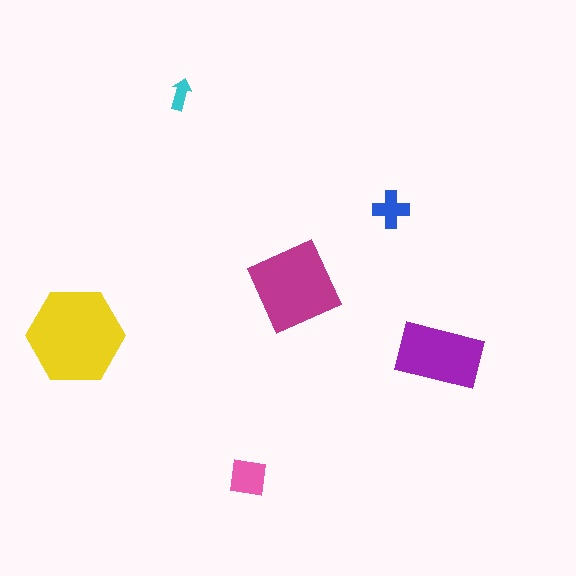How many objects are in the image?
There are 6 objects in the image.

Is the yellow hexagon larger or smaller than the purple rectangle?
Larger.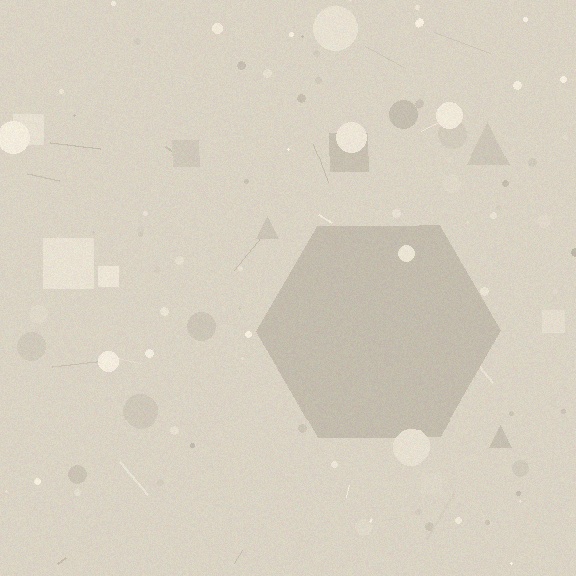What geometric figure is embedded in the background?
A hexagon is embedded in the background.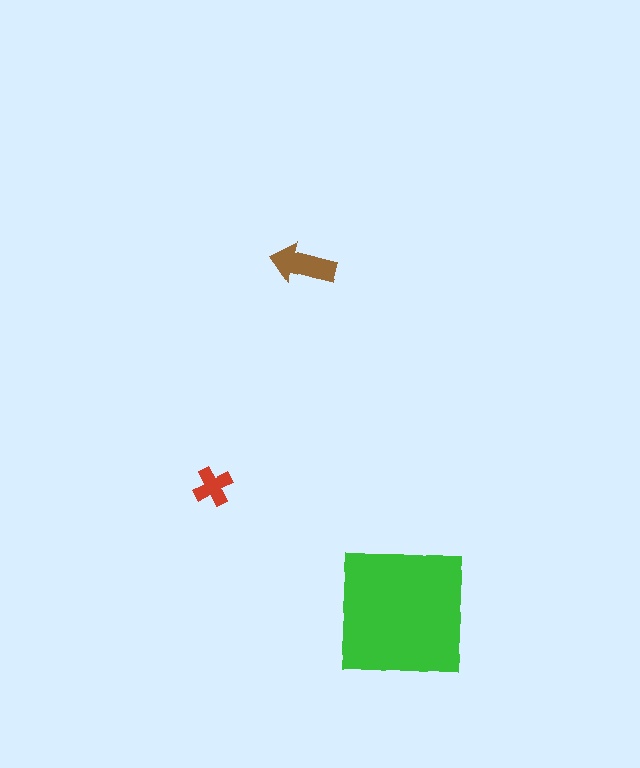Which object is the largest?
The green square.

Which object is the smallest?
The red cross.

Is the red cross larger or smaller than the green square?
Smaller.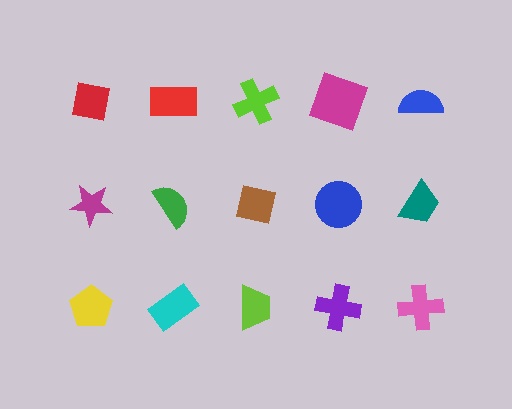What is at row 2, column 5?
A teal trapezoid.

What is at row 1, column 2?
A red rectangle.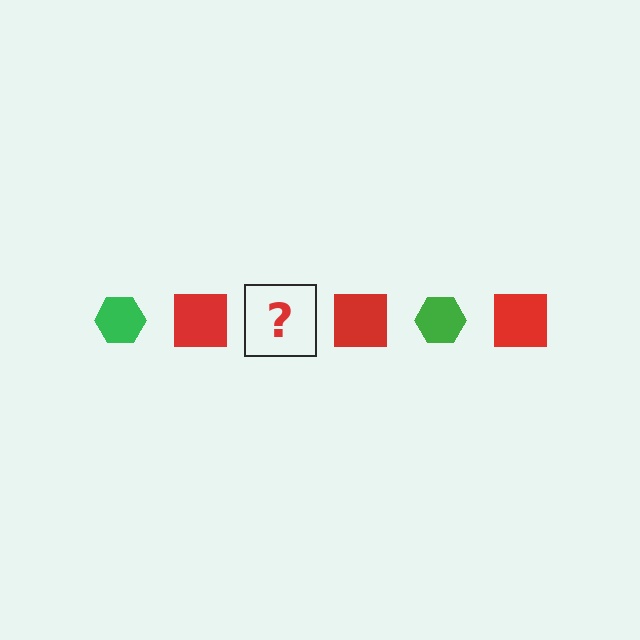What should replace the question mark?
The question mark should be replaced with a green hexagon.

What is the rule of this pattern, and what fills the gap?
The rule is that the pattern alternates between green hexagon and red square. The gap should be filled with a green hexagon.